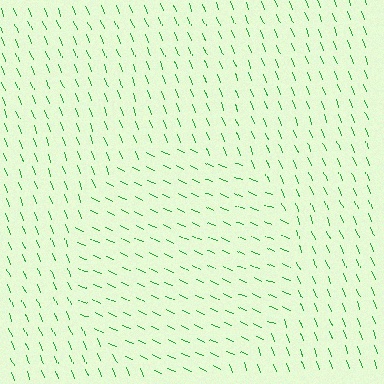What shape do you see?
I see a circle.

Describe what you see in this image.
The image is filled with small green line segments. A circle region in the image has lines oriented differently from the surrounding lines, creating a visible texture boundary.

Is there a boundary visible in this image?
Yes, there is a texture boundary formed by a change in line orientation.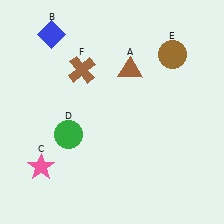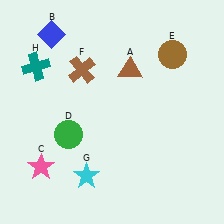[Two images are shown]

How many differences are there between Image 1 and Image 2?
There are 2 differences between the two images.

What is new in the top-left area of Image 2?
A teal cross (H) was added in the top-left area of Image 2.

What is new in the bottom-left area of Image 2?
A cyan star (G) was added in the bottom-left area of Image 2.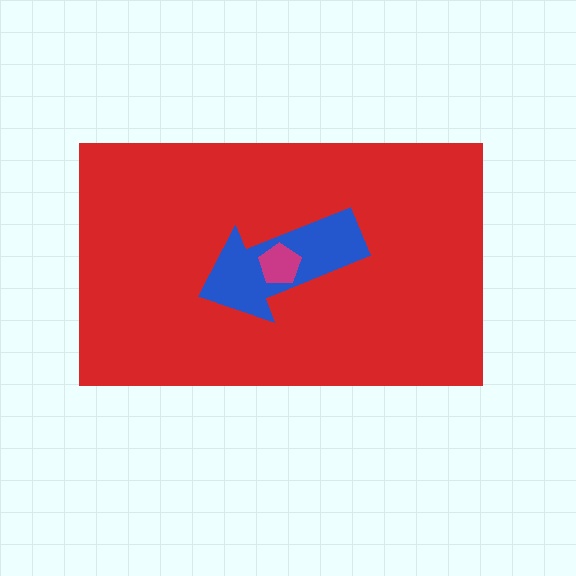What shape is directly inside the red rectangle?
The blue arrow.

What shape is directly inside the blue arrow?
The magenta pentagon.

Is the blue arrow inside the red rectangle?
Yes.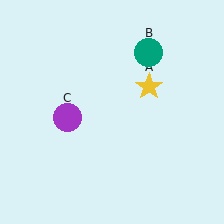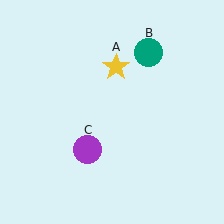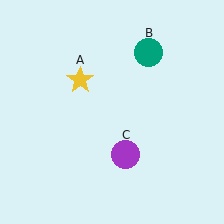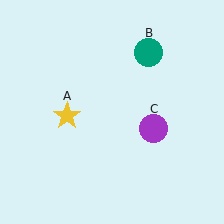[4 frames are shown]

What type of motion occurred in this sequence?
The yellow star (object A), purple circle (object C) rotated counterclockwise around the center of the scene.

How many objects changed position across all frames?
2 objects changed position: yellow star (object A), purple circle (object C).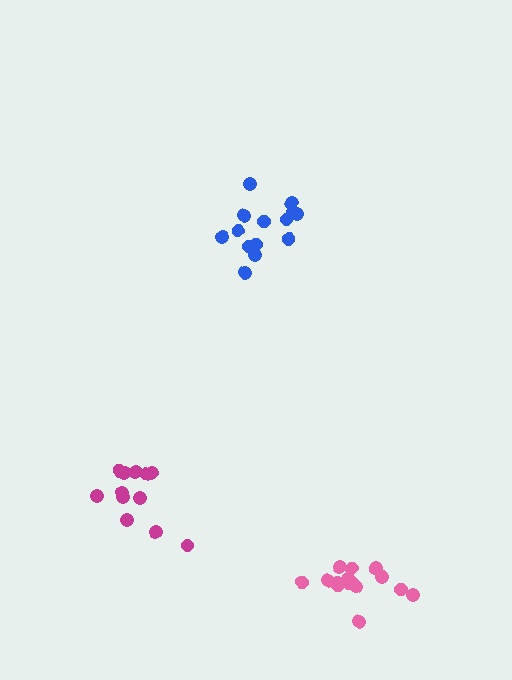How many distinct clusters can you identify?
There are 3 distinct clusters.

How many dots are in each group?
Group 1: 12 dots, Group 2: 15 dots, Group 3: 14 dots (41 total).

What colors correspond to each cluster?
The clusters are colored: magenta, pink, blue.